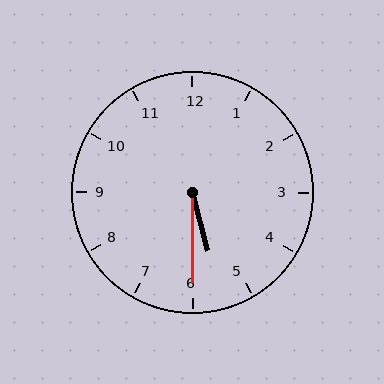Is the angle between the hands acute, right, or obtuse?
It is acute.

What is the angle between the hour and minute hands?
Approximately 15 degrees.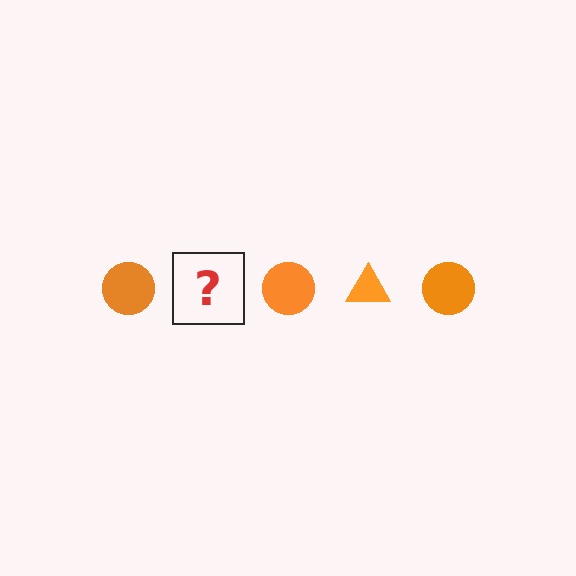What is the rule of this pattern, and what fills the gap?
The rule is that the pattern cycles through circle, triangle shapes in orange. The gap should be filled with an orange triangle.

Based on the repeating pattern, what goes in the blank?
The blank should be an orange triangle.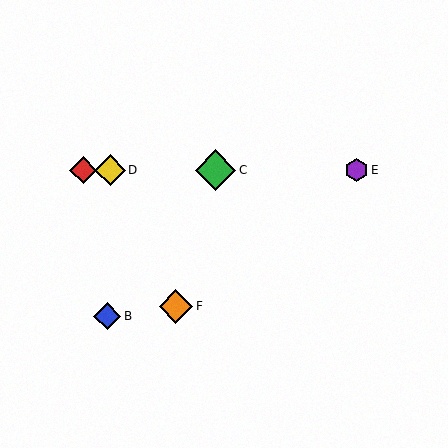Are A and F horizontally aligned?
No, A is at y≈170 and F is at y≈306.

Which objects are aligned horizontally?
Objects A, C, D, E are aligned horizontally.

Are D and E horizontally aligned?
Yes, both are at y≈170.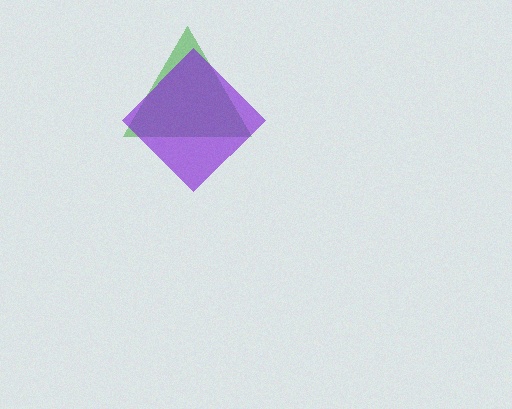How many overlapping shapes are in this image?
There are 2 overlapping shapes in the image.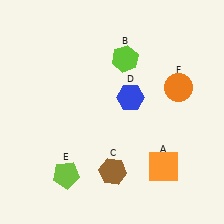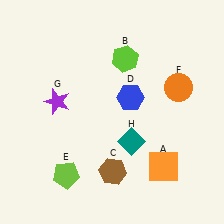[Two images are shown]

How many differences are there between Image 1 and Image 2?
There are 2 differences between the two images.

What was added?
A purple star (G), a teal diamond (H) were added in Image 2.